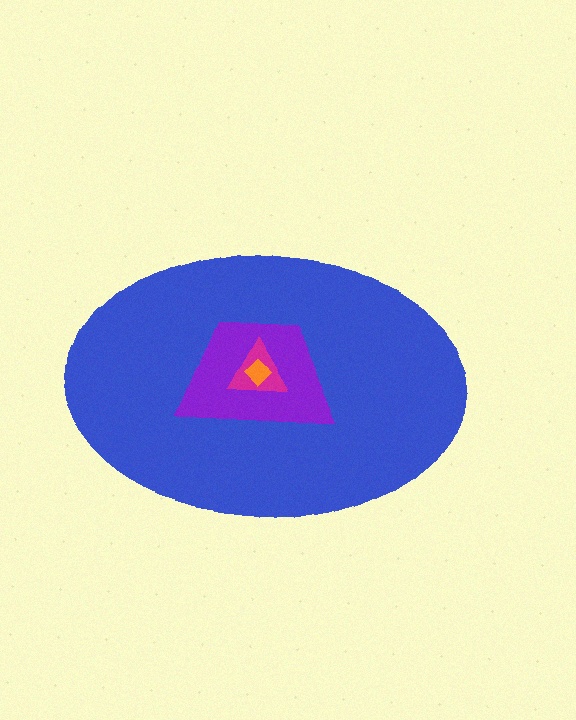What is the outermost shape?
The blue ellipse.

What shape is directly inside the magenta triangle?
The orange diamond.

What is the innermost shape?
The orange diamond.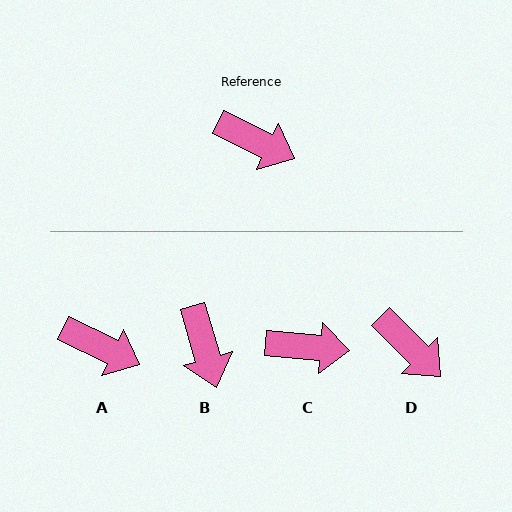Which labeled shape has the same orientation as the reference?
A.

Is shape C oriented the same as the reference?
No, it is off by about 21 degrees.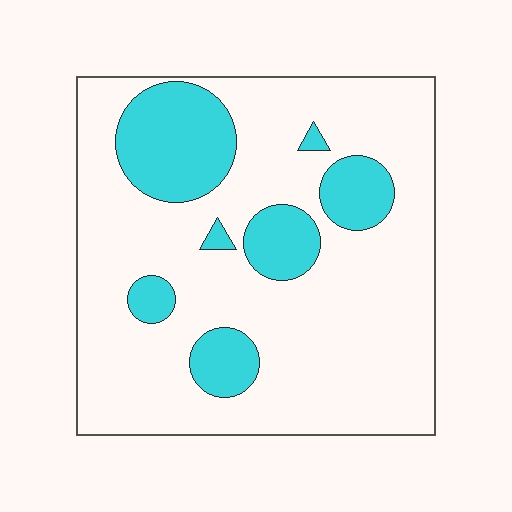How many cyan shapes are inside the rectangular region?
7.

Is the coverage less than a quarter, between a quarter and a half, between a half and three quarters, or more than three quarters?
Less than a quarter.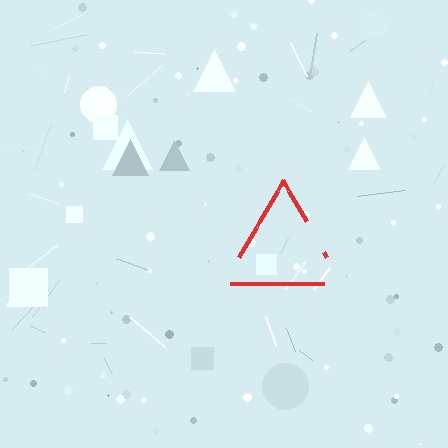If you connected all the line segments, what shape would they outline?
They would outline a triangle.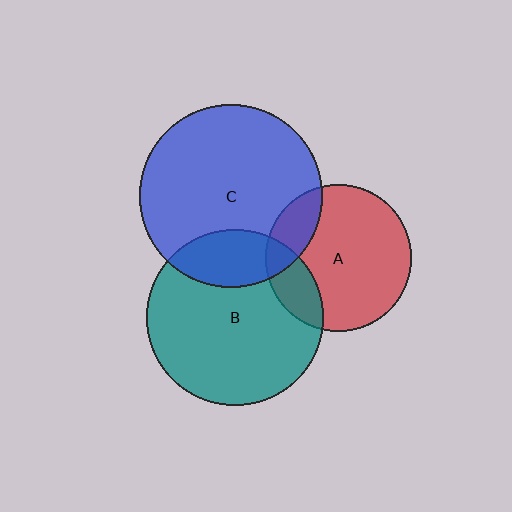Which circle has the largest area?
Circle C (blue).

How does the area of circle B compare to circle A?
Approximately 1.5 times.